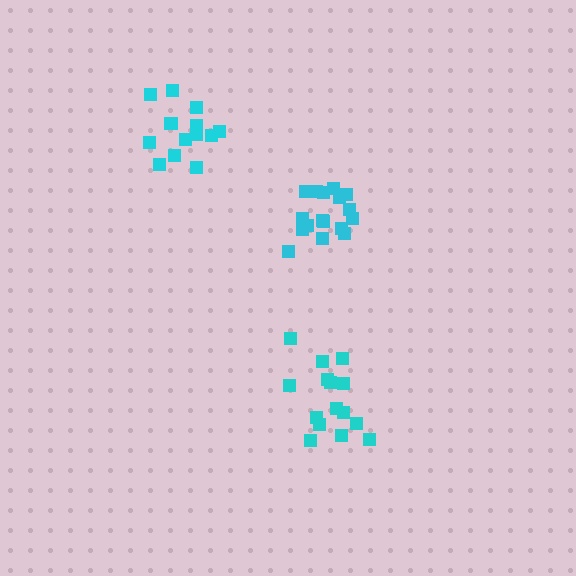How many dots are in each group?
Group 1: 14 dots, Group 2: 15 dots, Group 3: 17 dots (46 total).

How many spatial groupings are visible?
There are 3 spatial groupings.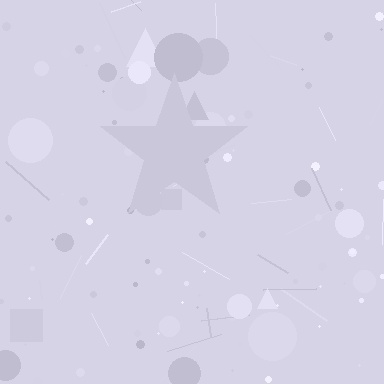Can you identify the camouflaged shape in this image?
The camouflaged shape is a star.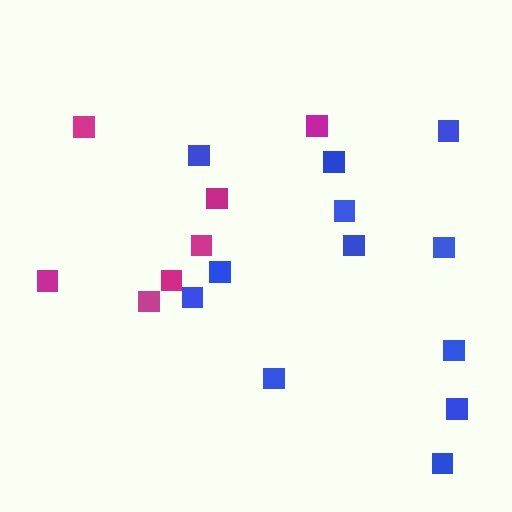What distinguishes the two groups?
There are 2 groups: one group of blue squares (12) and one group of magenta squares (7).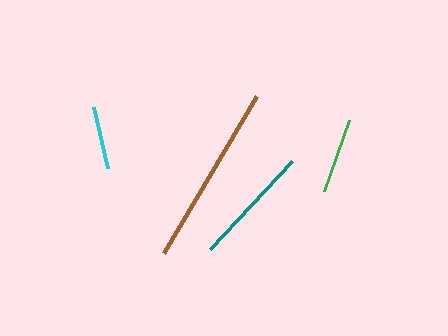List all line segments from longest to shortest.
From longest to shortest: brown, teal, green, cyan.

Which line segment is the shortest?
The cyan line is the shortest at approximately 62 pixels.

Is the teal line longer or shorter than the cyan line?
The teal line is longer than the cyan line.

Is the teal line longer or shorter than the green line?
The teal line is longer than the green line.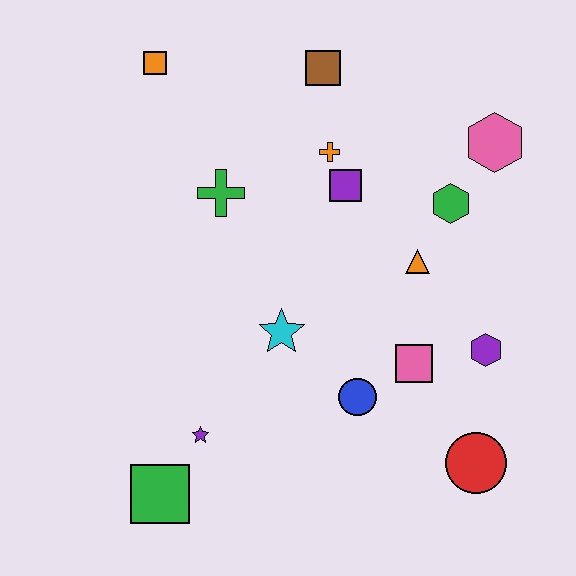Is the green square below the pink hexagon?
Yes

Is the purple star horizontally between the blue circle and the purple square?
No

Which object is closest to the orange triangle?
The green hexagon is closest to the orange triangle.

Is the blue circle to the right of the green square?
Yes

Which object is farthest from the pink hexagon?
The green square is farthest from the pink hexagon.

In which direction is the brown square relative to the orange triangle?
The brown square is above the orange triangle.